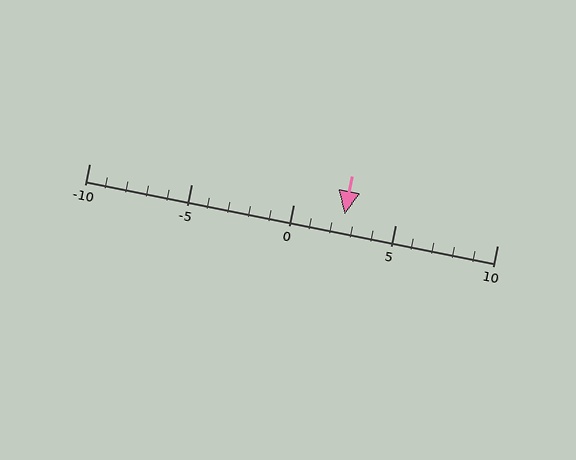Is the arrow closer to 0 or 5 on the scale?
The arrow is closer to 5.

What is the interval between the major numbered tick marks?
The major tick marks are spaced 5 units apart.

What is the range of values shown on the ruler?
The ruler shows values from -10 to 10.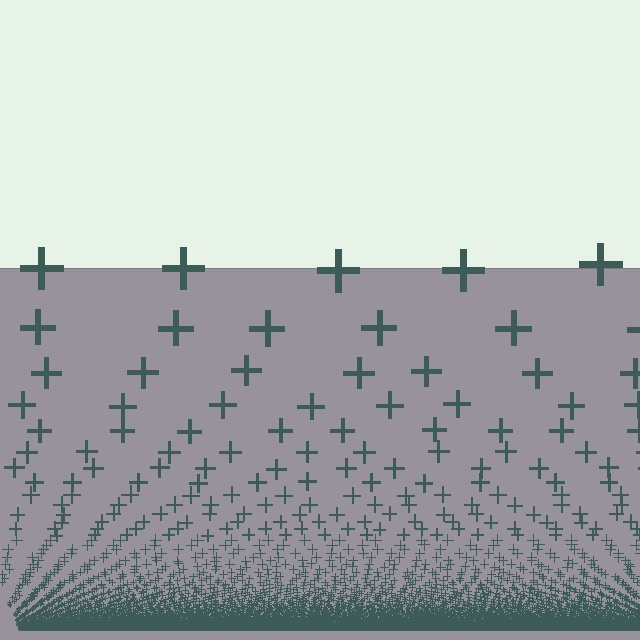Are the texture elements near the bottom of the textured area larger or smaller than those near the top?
Smaller. The gradient is inverted — elements near the bottom are smaller and denser.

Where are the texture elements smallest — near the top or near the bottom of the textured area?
Near the bottom.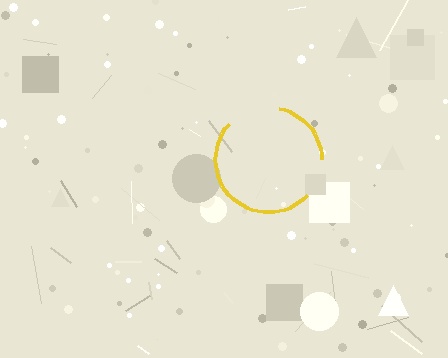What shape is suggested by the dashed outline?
The dashed outline suggests a circle.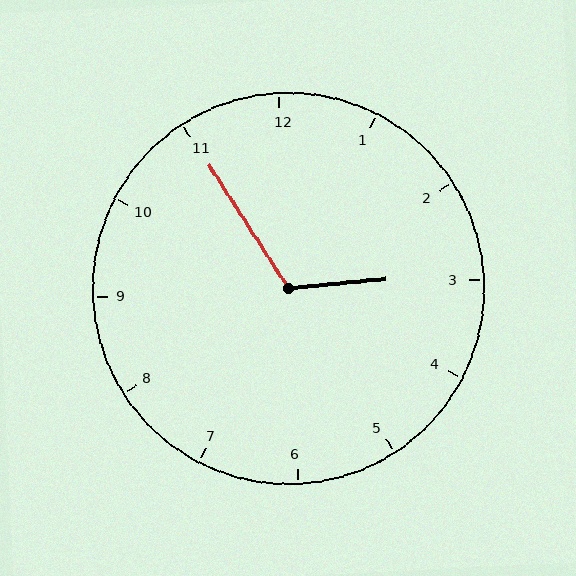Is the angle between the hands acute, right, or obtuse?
It is obtuse.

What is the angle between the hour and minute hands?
Approximately 118 degrees.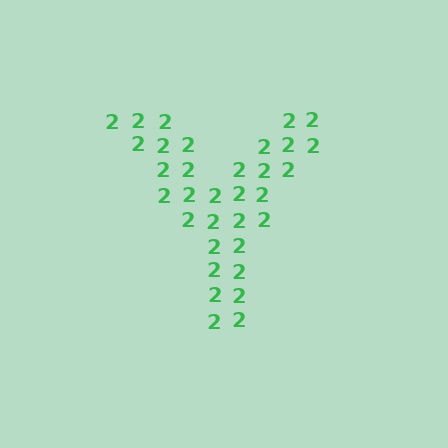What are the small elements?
The small elements are digit 2's.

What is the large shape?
The large shape is the letter Y.